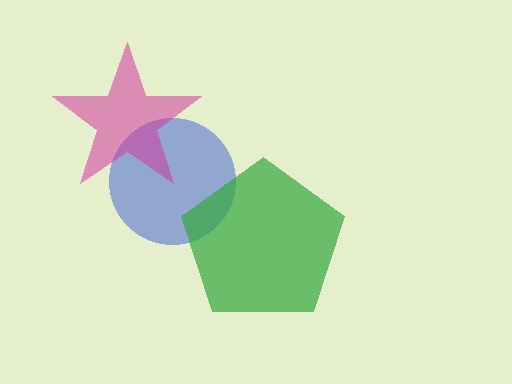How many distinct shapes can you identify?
There are 3 distinct shapes: a blue circle, a magenta star, a green pentagon.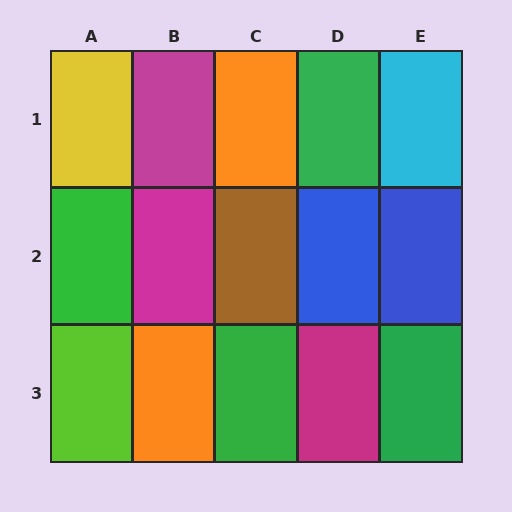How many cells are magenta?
3 cells are magenta.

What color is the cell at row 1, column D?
Green.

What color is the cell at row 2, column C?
Brown.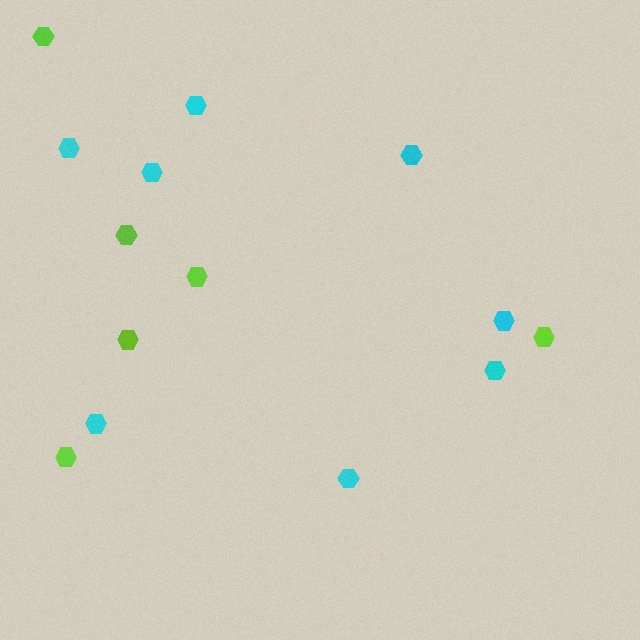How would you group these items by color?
There are 2 groups: one group of cyan hexagons (8) and one group of lime hexagons (6).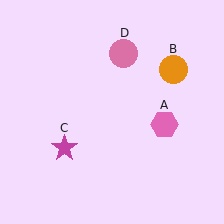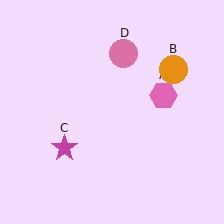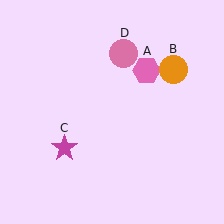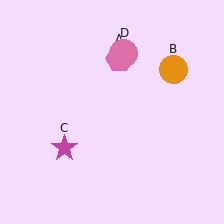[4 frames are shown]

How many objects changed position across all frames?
1 object changed position: pink hexagon (object A).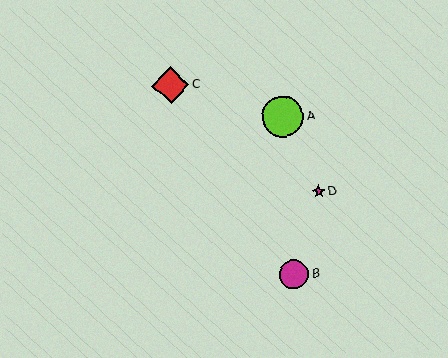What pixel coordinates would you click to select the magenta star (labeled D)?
Click at (319, 192) to select the magenta star D.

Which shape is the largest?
The lime circle (labeled A) is the largest.